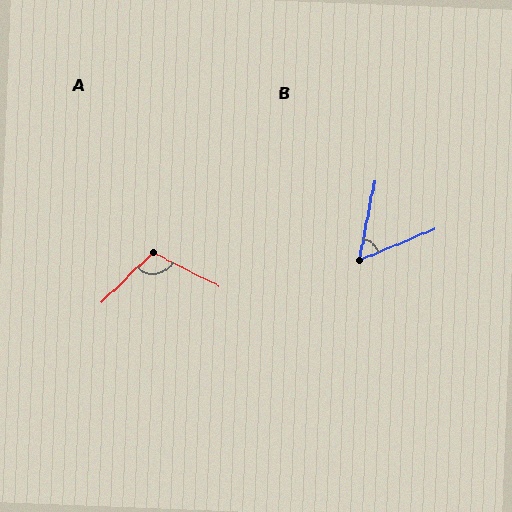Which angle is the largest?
A, at approximately 110 degrees.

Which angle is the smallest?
B, at approximately 56 degrees.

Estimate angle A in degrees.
Approximately 110 degrees.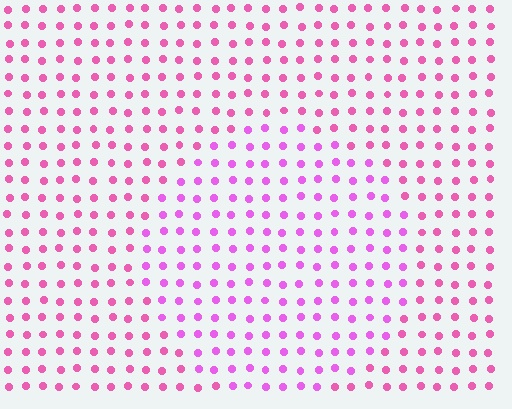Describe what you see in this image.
The image is filled with small pink elements in a uniform arrangement. A circle-shaped region is visible where the elements are tinted to a slightly different hue, forming a subtle color boundary.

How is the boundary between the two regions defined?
The boundary is defined purely by a slight shift in hue (about 25 degrees). Spacing, size, and orientation are identical on both sides.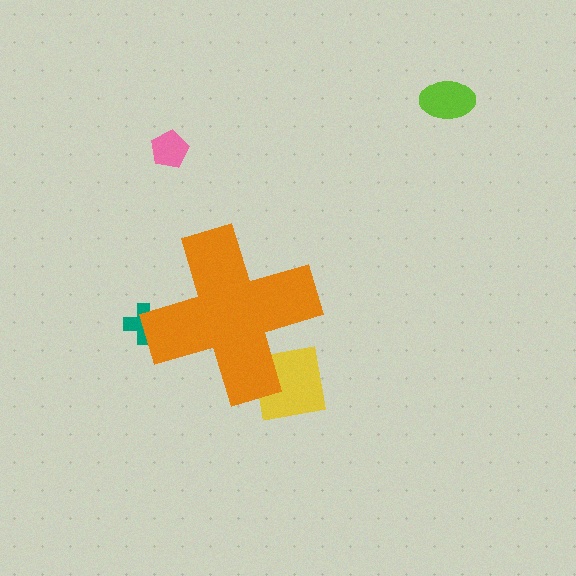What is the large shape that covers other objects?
An orange cross.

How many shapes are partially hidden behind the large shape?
2 shapes are partially hidden.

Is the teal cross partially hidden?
Yes, the teal cross is partially hidden behind the orange cross.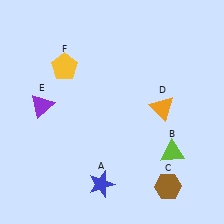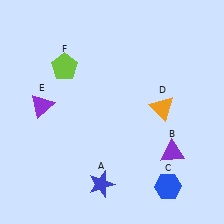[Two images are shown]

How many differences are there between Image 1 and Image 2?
There are 3 differences between the two images.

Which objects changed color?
B changed from lime to purple. C changed from brown to blue. F changed from yellow to lime.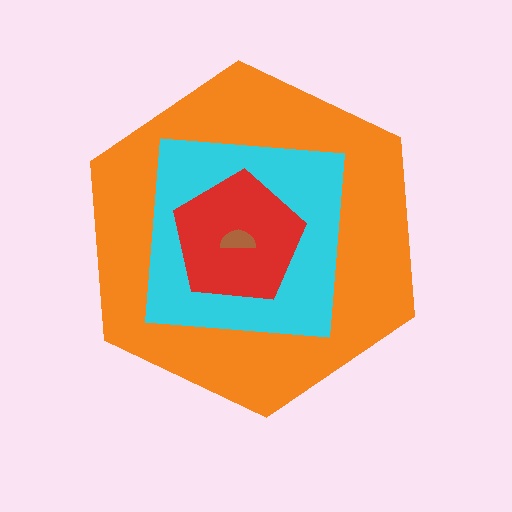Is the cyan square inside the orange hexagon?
Yes.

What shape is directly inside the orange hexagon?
The cyan square.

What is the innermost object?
The brown semicircle.